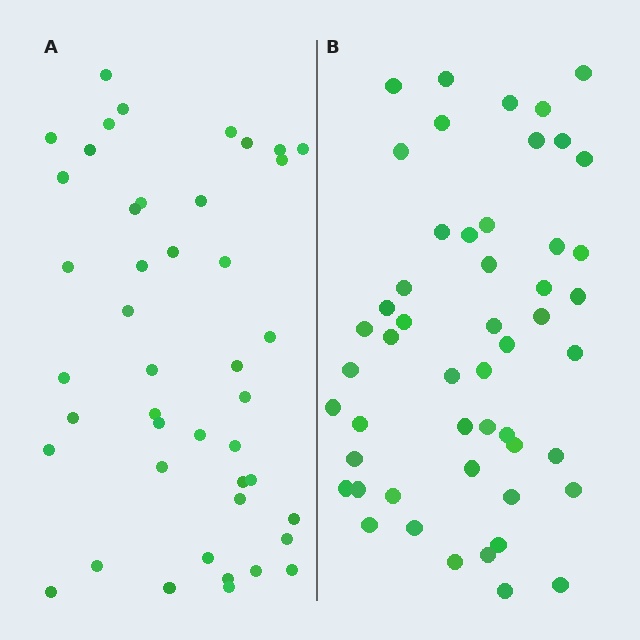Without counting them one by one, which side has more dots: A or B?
Region B (the right region) has more dots.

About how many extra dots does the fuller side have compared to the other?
Region B has roughly 8 or so more dots than region A.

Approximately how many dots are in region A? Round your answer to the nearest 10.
About 40 dots. (The exact count is 44, which rounds to 40.)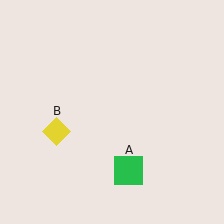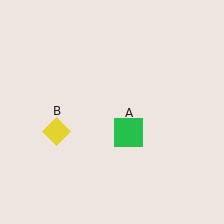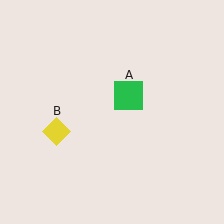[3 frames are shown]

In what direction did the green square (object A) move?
The green square (object A) moved up.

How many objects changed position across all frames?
1 object changed position: green square (object A).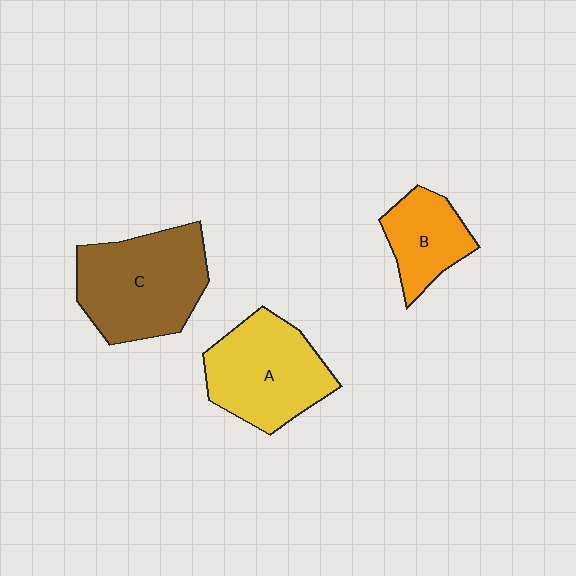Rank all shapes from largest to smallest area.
From largest to smallest: C (brown), A (yellow), B (orange).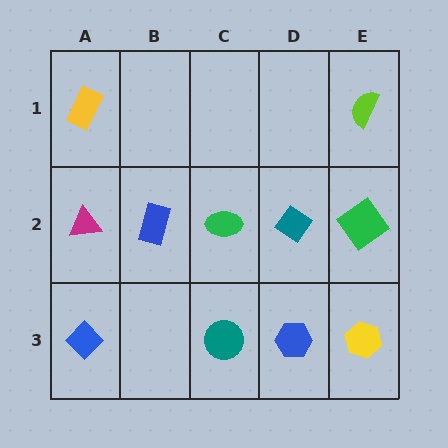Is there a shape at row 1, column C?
No, that cell is empty.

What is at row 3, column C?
A teal circle.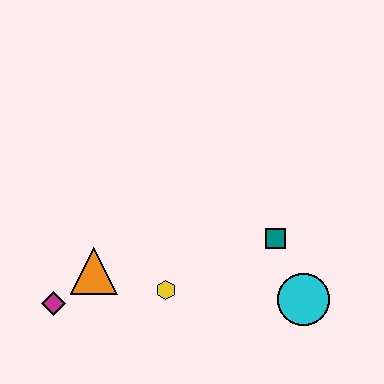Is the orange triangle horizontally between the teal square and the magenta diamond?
Yes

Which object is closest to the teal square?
The cyan circle is closest to the teal square.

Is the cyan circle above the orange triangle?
No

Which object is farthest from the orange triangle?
The cyan circle is farthest from the orange triangle.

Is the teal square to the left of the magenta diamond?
No